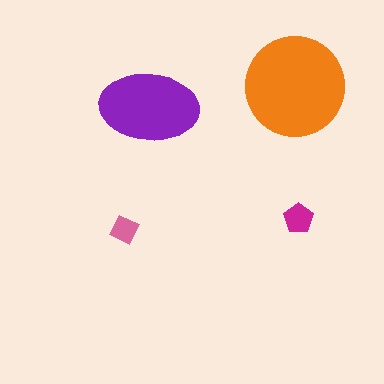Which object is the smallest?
The pink diamond.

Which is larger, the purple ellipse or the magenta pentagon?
The purple ellipse.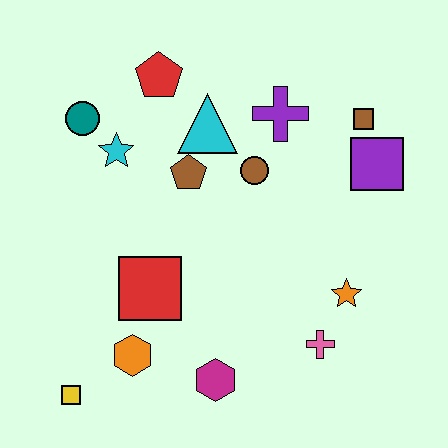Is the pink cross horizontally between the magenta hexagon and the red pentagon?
No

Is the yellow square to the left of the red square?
Yes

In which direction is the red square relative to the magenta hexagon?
The red square is above the magenta hexagon.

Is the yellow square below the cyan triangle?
Yes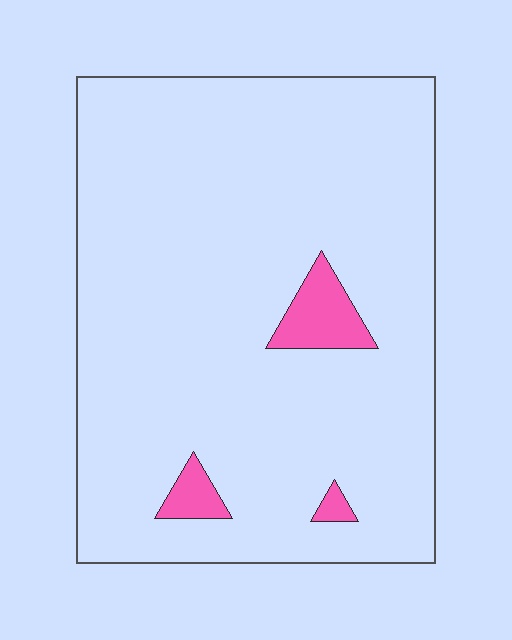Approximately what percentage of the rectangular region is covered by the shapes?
Approximately 5%.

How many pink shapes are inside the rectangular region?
3.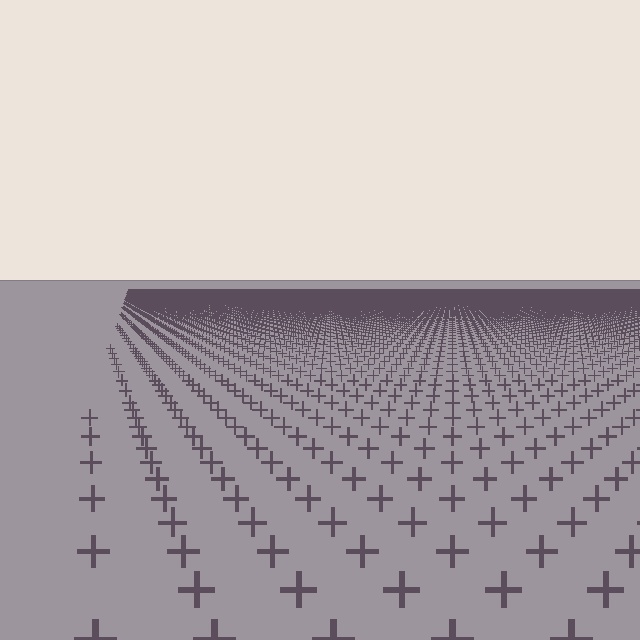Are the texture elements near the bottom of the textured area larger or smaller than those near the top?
Larger. Near the bottom, elements are closer to the viewer and appear at a bigger on-screen size.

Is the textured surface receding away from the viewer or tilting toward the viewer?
The surface is receding away from the viewer. Texture elements get smaller and denser toward the top.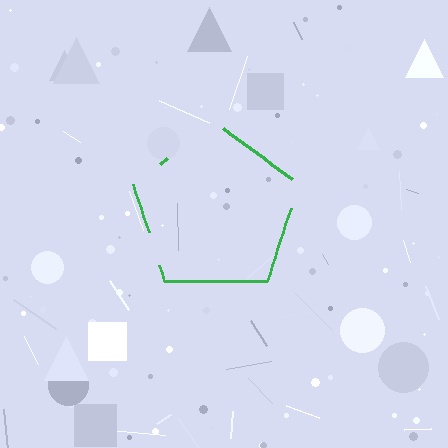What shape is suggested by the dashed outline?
The dashed outline suggests a pentagon.